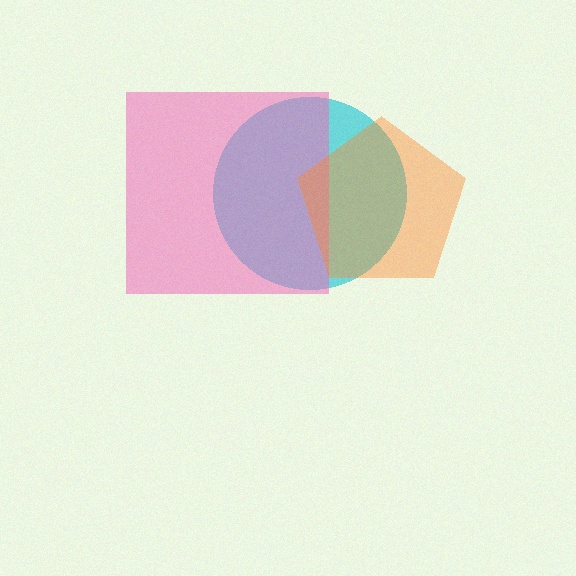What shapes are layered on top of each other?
The layered shapes are: a cyan circle, a pink square, an orange pentagon.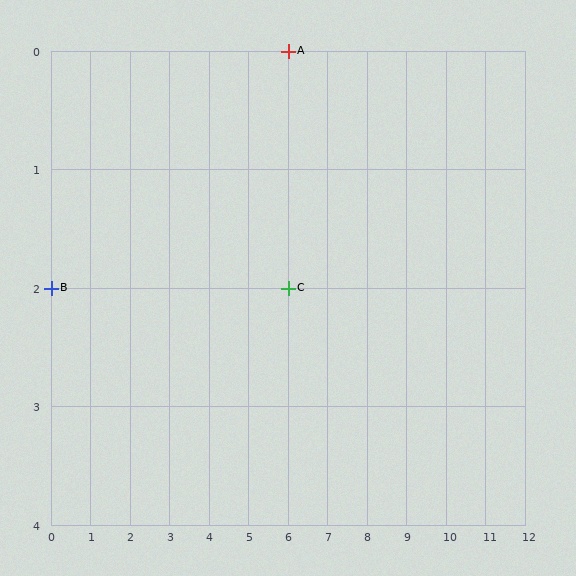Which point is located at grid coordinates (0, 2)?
Point B is at (0, 2).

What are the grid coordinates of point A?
Point A is at grid coordinates (6, 0).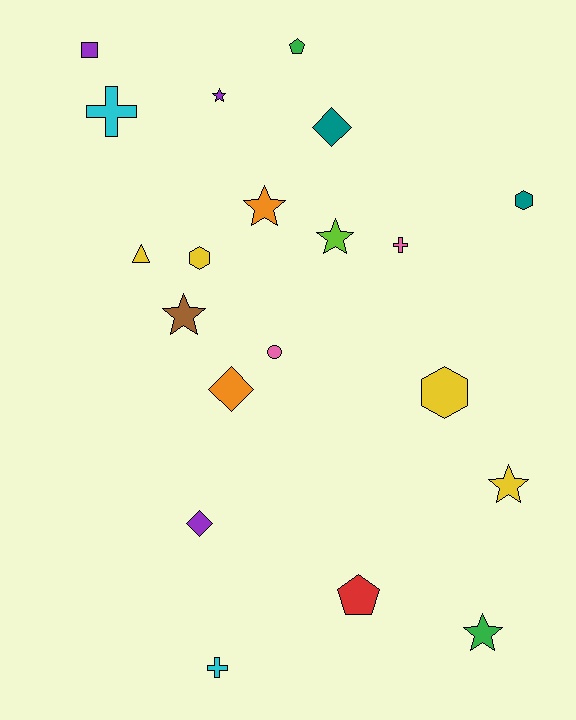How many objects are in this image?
There are 20 objects.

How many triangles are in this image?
There is 1 triangle.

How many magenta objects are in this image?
There are no magenta objects.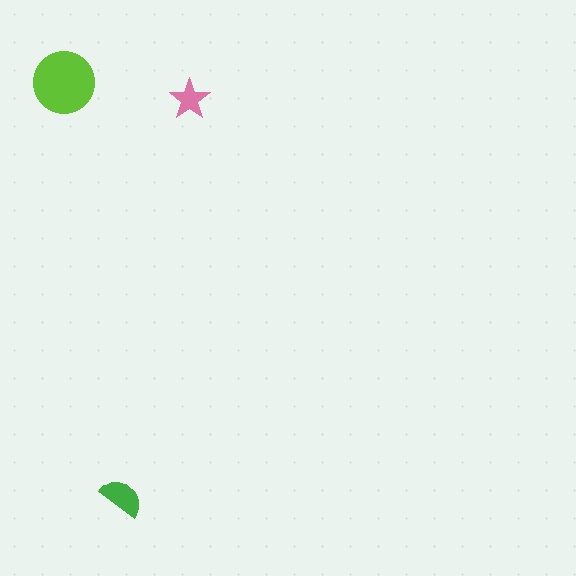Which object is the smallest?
The pink star.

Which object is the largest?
The lime circle.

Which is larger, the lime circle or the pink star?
The lime circle.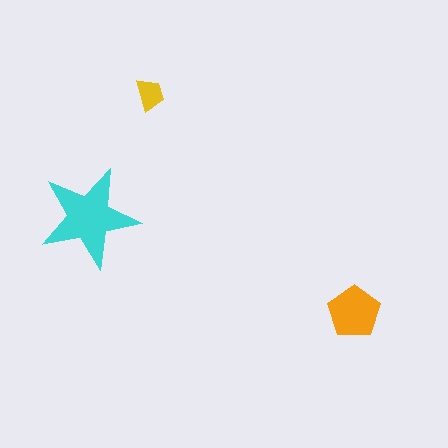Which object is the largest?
The cyan star.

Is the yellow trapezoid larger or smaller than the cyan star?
Smaller.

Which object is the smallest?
The yellow trapezoid.